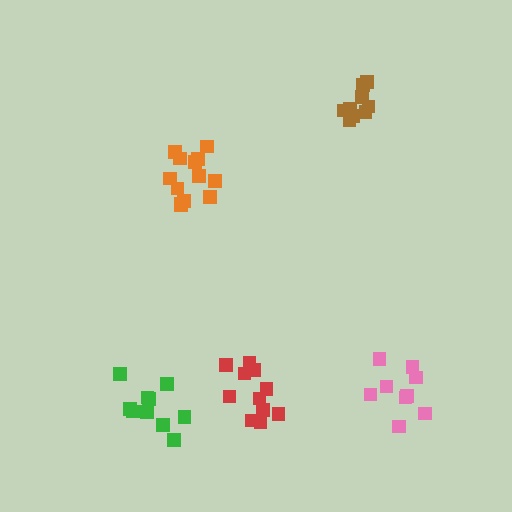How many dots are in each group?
Group 1: 10 dots, Group 2: 9 dots, Group 3: 13 dots, Group 4: 12 dots, Group 5: 9 dots (53 total).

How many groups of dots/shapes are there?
There are 5 groups.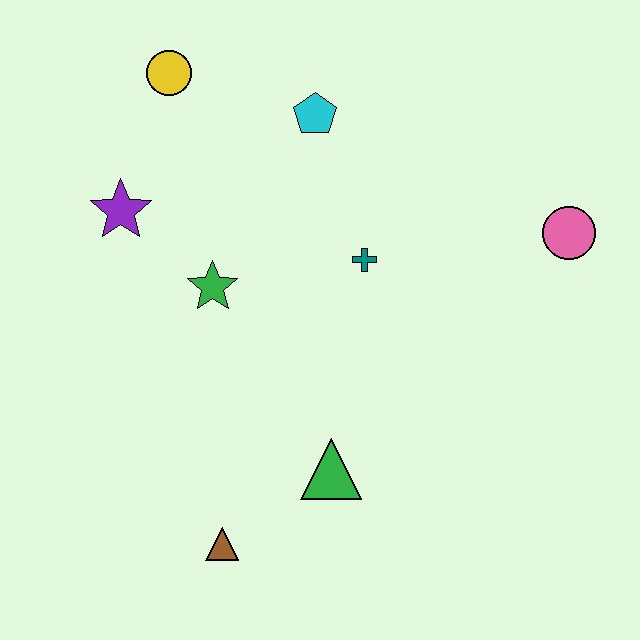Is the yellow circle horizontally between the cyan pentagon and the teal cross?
No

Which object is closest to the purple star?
The green star is closest to the purple star.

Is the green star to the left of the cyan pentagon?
Yes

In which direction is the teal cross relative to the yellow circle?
The teal cross is to the right of the yellow circle.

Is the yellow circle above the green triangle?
Yes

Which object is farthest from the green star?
The pink circle is farthest from the green star.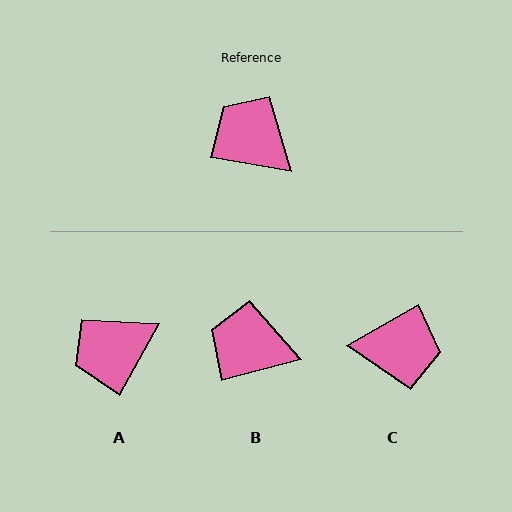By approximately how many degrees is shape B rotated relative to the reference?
Approximately 25 degrees counter-clockwise.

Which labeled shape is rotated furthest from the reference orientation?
C, about 141 degrees away.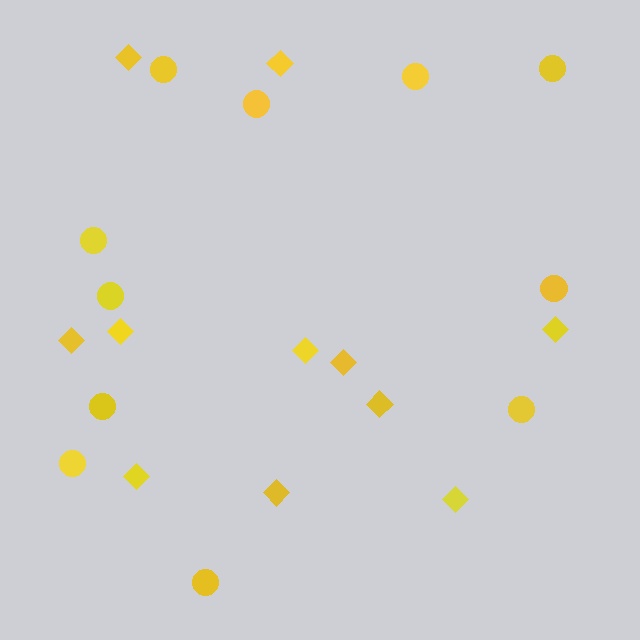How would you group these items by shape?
There are 2 groups: one group of diamonds (11) and one group of circles (11).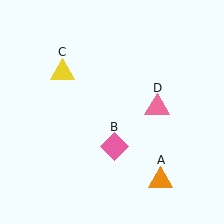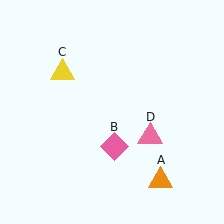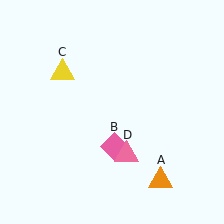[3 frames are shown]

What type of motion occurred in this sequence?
The pink triangle (object D) rotated clockwise around the center of the scene.